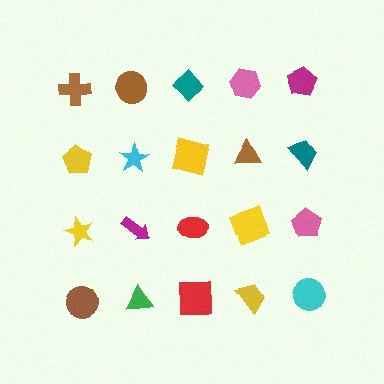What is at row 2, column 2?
A cyan star.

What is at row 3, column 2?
A magenta arrow.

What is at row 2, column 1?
A yellow pentagon.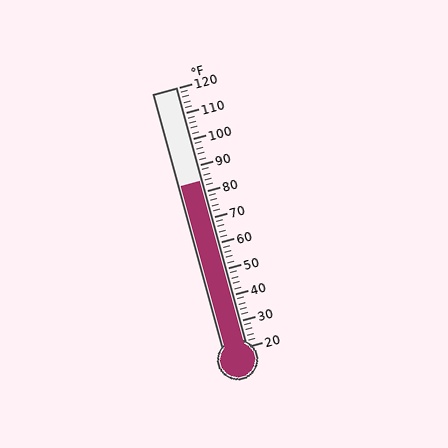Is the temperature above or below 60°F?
The temperature is above 60°F.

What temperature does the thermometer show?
The thermometer shows approximately 84°F.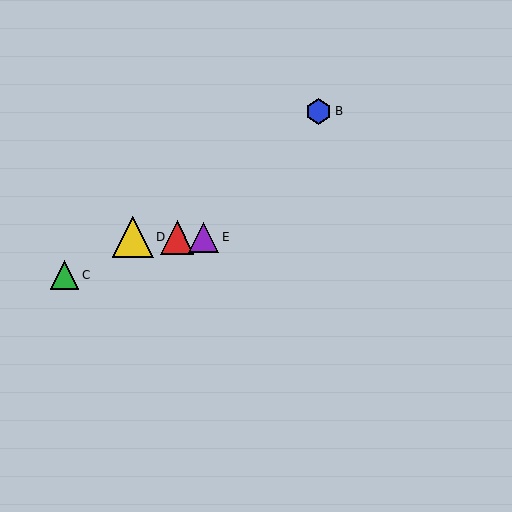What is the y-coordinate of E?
Object E is at y≈237.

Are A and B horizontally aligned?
No, A is at y≈237 and B is at y≈111.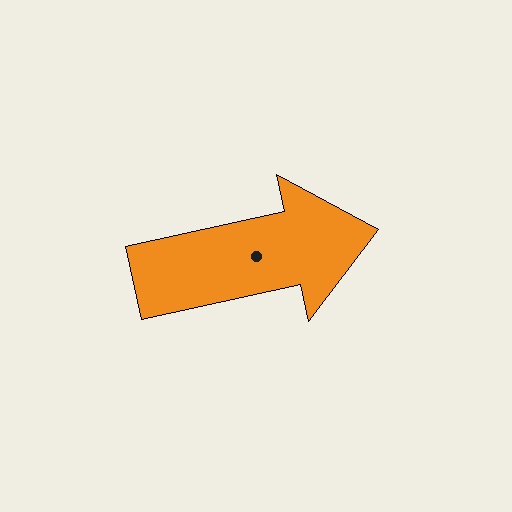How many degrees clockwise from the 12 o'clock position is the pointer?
Approximately 78 degrees.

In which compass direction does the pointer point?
East.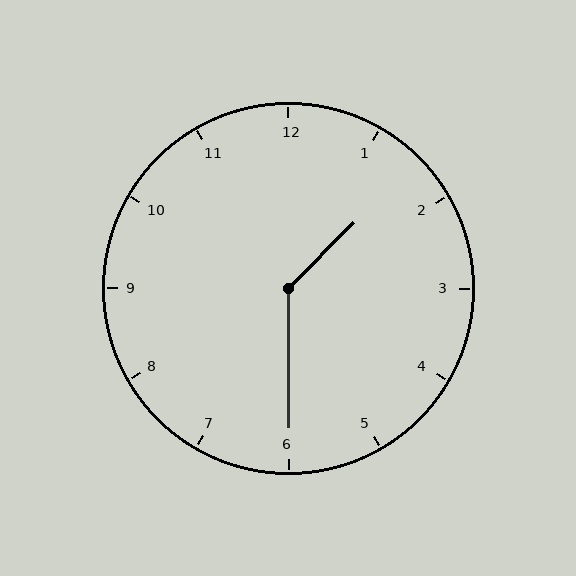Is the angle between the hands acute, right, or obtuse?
It is obtuse.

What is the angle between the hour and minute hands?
Approximately 135 degrees.